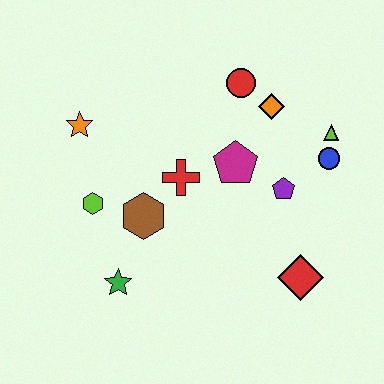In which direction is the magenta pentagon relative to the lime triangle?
The magenta pentagon is to the left of the lime triangle.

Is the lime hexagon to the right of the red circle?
No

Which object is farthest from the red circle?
The green star is farthest from the red circle.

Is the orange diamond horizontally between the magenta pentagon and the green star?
No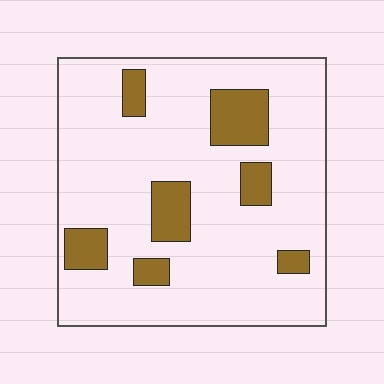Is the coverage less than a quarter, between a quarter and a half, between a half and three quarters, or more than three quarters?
Less than a quarter.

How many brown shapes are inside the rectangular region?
7.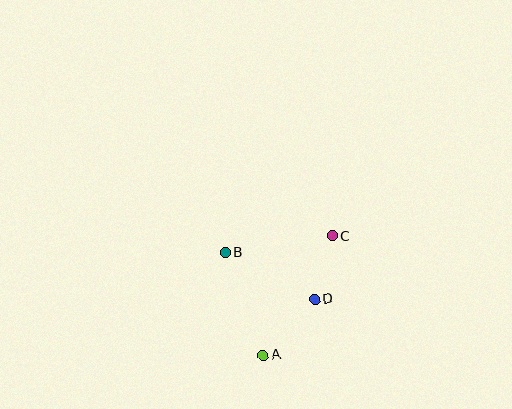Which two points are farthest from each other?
Points A and C are farthest from each other.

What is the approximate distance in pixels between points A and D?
The distance between A and D is approximately 76 pixels.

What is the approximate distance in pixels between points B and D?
The distance between B and D is approximately 101 pixels.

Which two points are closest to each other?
Points C and D are closest to each other.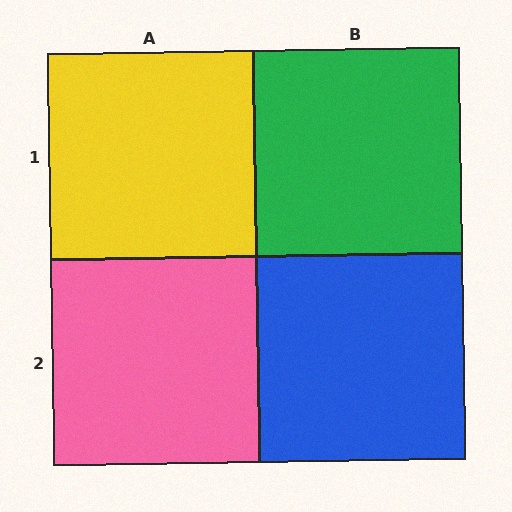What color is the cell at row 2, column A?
Pink.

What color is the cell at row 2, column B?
Blue.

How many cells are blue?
1 cell is blue.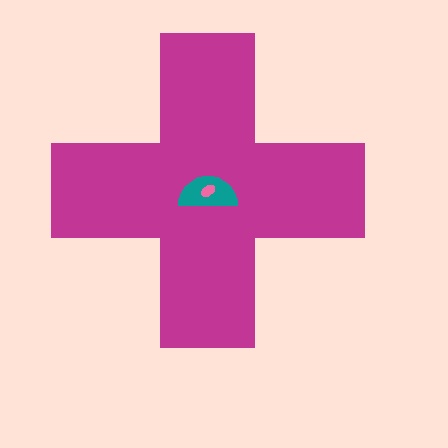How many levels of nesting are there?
3.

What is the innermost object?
The pink ellipse.